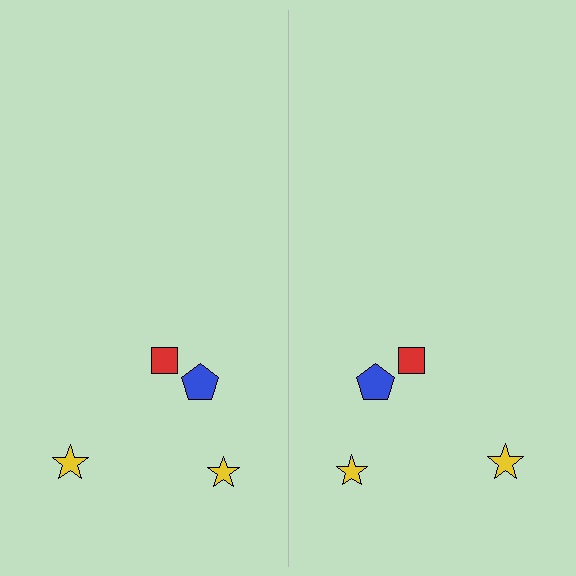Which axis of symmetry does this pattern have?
The pattern has a vertical axis of symmetry running through the center of the image.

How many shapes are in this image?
There are 8 shapes in this image.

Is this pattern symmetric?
Yes, this pattern has bilateral (reflection) symmetry.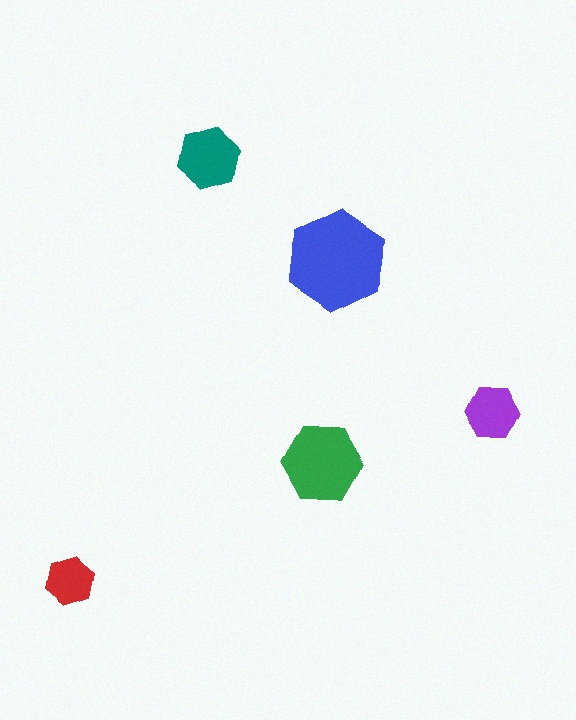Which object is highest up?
The teal hexagon is topmost.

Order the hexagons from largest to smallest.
the blue one, the green one, the teal one, the purple one, the red one.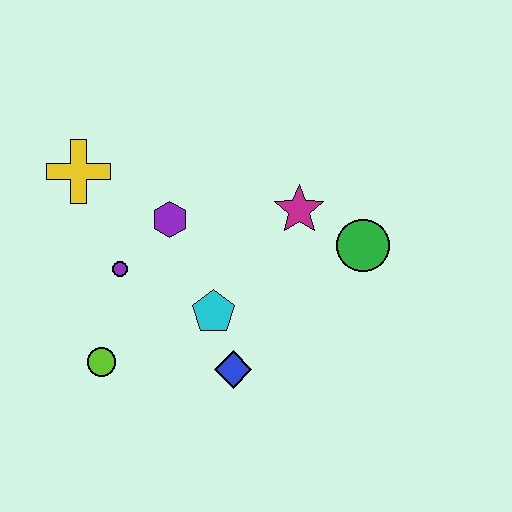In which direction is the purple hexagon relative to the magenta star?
The purple hexagon is to the left of the magenta star.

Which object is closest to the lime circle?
The purple circle is closest to the lime circle.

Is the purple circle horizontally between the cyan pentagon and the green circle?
No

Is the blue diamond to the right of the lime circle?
Yes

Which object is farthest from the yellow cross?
The green circle is farthest from the yellow cross.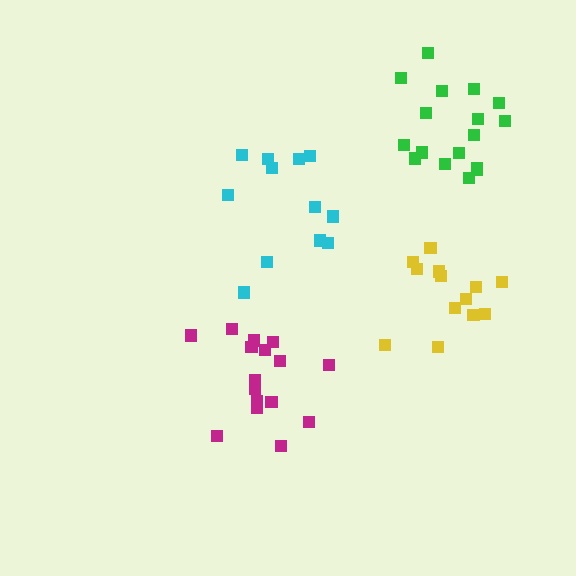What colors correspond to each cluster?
The clusters are colored: magenta, green, cyan, yellow.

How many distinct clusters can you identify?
There are 4 distinct clusters.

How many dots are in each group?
Group 1: 16 dots, Group 2: 17 dots, Group 3: 12 dots, Group 4: 13 dots (58 total).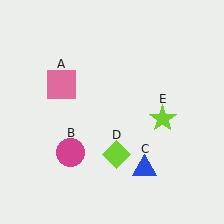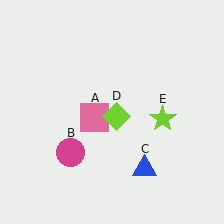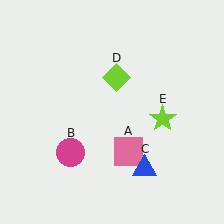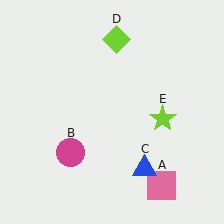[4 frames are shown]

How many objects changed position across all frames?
2 objects changed position: pink square (object A), lime diamond (object D).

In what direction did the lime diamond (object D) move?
The lime diamond (object D) moved up.